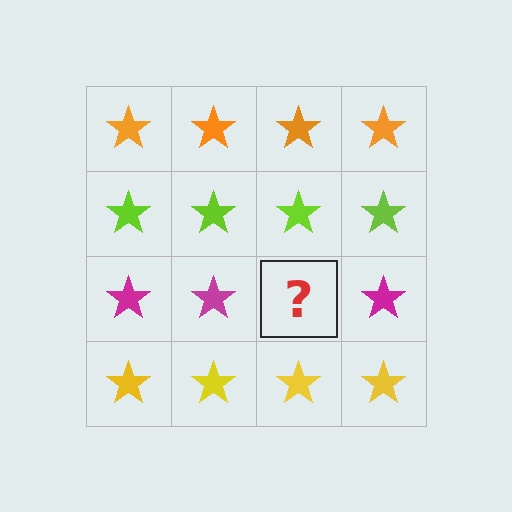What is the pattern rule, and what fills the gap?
The rule is that each row has a consistent color. The gap should be filled with a magenta star.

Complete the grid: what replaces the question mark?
The question mark should be replaced with a magenta star.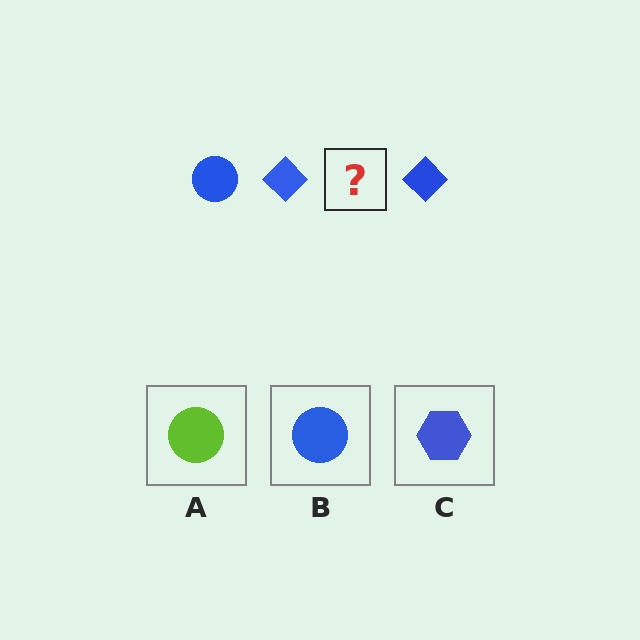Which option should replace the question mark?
Option B.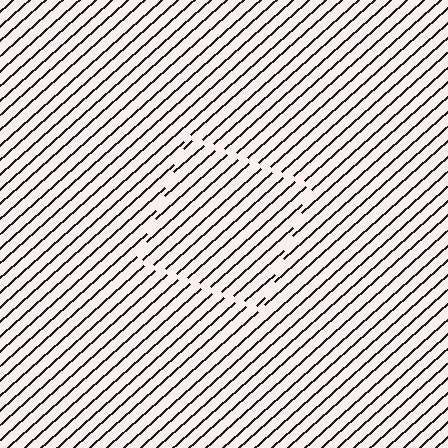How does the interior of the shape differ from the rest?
The interior of the shape contains the same grating, shifted by half a period — the contour is defined by the phase discontinuity where line-ends from the inner and outer gratings abut.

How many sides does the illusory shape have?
4 sides — the line-ends trace a square.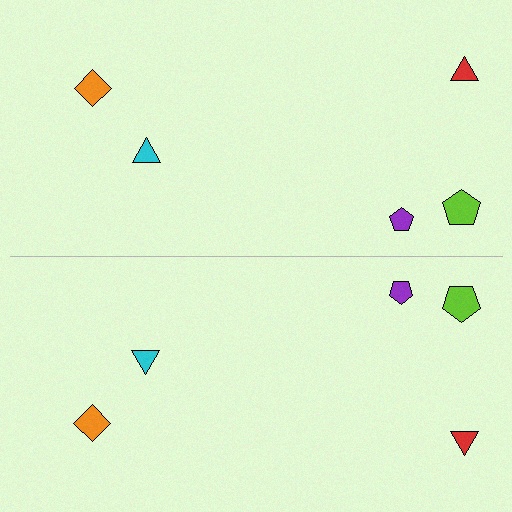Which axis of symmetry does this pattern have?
The pattern has a horizontal axis of symmetry running through the center of the image.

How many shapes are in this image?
There are 10 shapes in this image.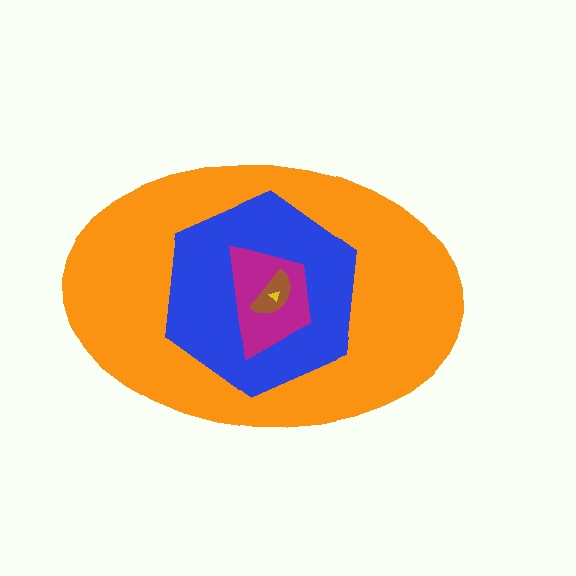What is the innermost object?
The yellow triangle.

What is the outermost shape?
The orange ellipse.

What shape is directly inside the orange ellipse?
The blue hexagon.